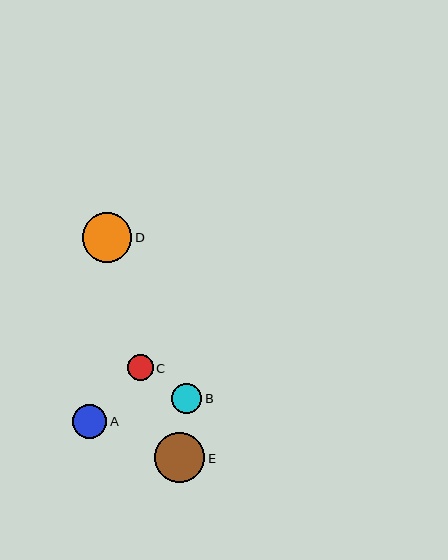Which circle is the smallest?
Circle C is the smallest with a size of approximately 26 pixels.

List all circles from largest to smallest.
From largest to smallest: E, D, A, B, C.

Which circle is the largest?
Circle E is the largest with a size of approximately 50 pixels.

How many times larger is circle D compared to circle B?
Circle D is approximately 1.7 times the size of circle B.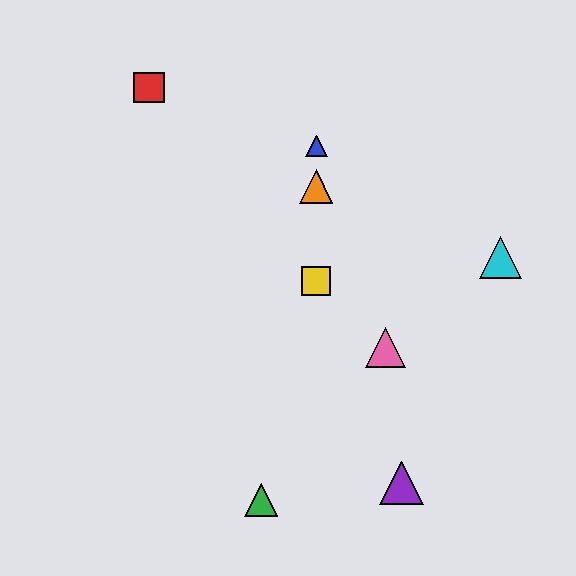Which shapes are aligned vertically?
The blue triangle, the yellow square, the orange triangle are aligned vertically.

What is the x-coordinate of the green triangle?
The green triangle is at x≈261.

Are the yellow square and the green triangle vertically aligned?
No, the yellow square is at x≈316 and the green triangle is at x≈261.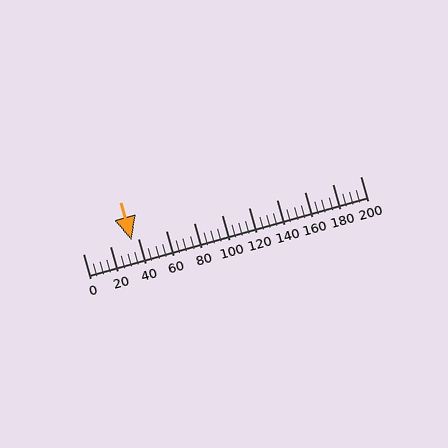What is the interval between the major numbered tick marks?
The major tick marks are spaced 20 units apart.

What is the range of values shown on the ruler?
The ruler shows values from 0 to 200.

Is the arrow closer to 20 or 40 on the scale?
The arrow is closer to 40.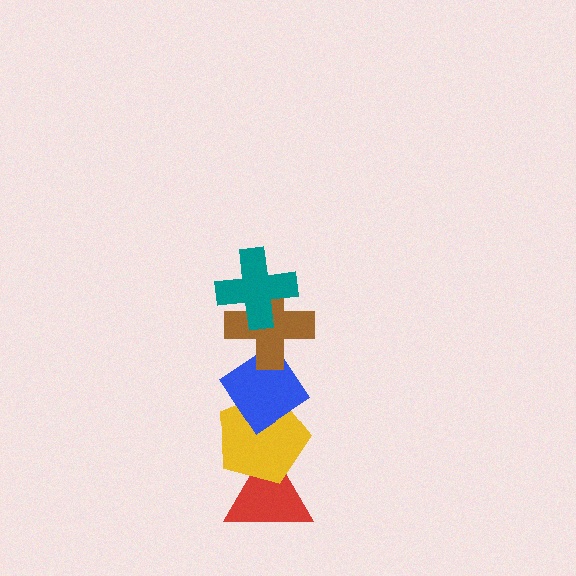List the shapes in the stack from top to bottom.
From top to bottom: the teal cross, the brown cross, the blue diamond, the yellow pentagon, the red triangle.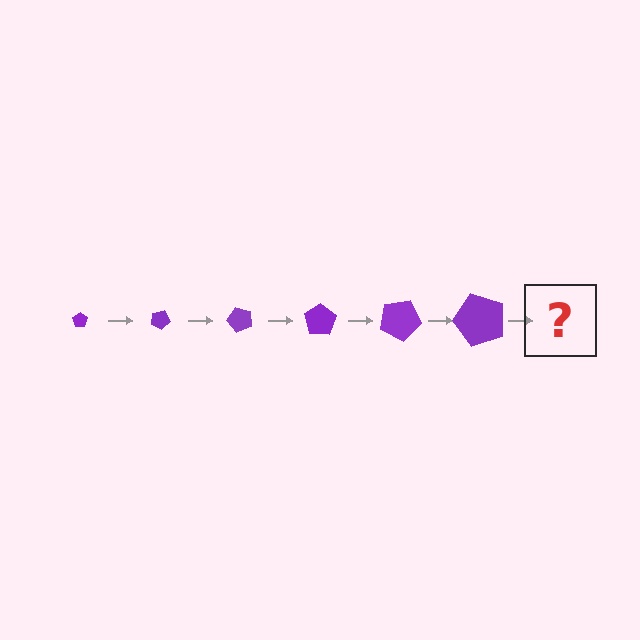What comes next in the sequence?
The next element should be a pentagon, larger than the previous one and rotated 150 degrees from the start.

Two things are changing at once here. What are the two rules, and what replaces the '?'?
The two rules are that the pentagon grows larger each step and it rotates 25 degrees each step. The '?' should be a pentagon, larger than the previous one and rotated 150 degrees from the start.